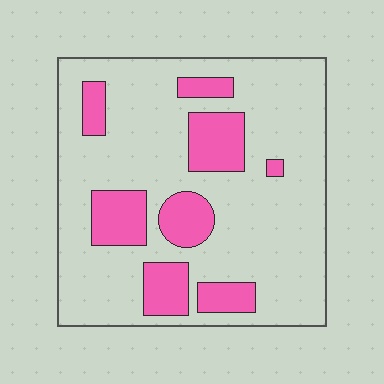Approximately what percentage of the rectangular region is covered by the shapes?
Approximately 20%.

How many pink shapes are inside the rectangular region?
8.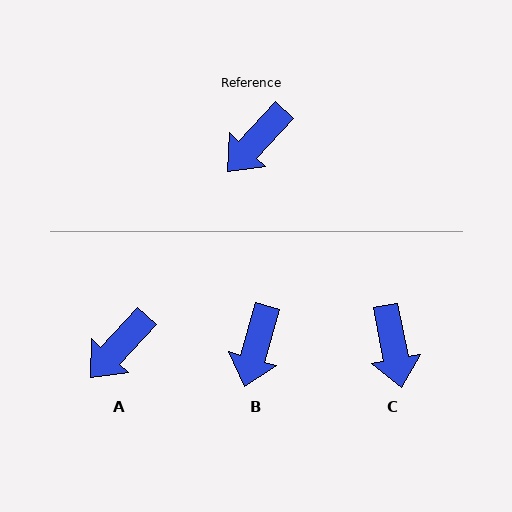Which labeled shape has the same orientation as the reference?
A.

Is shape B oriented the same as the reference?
No, it is off by about 27 degrees.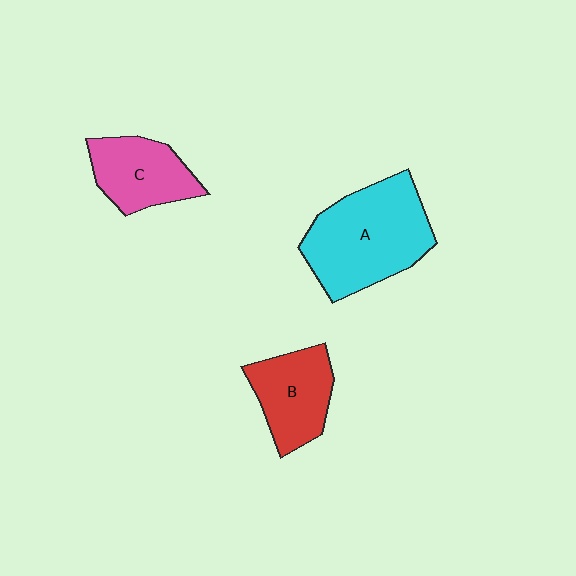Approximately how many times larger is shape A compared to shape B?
Approximately 1.7 times.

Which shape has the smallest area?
Shape C (pink).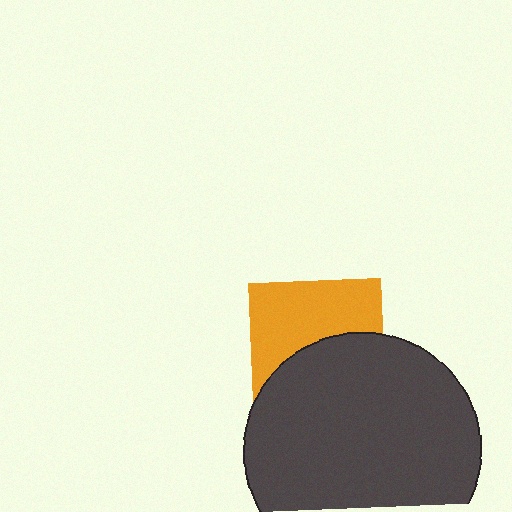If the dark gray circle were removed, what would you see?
You would see the complete orange square.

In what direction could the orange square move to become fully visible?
The orange square could move up. That would shift it out from behind the dark gray circle entirely.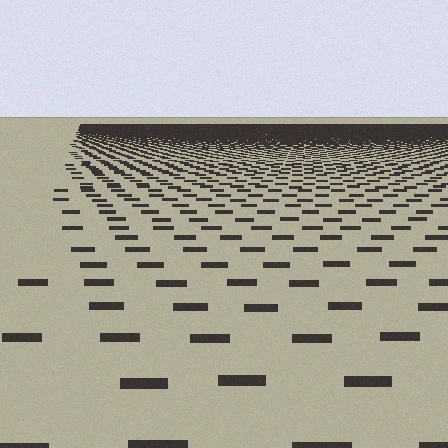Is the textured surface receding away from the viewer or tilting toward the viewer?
The surface is receding away from the viewer. Texture elements get smaller and denser toward the top.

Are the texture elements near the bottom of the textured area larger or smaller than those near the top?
Larger. Near the bottom, elements are closer to the viewer and appear at a bigger on-screen size.